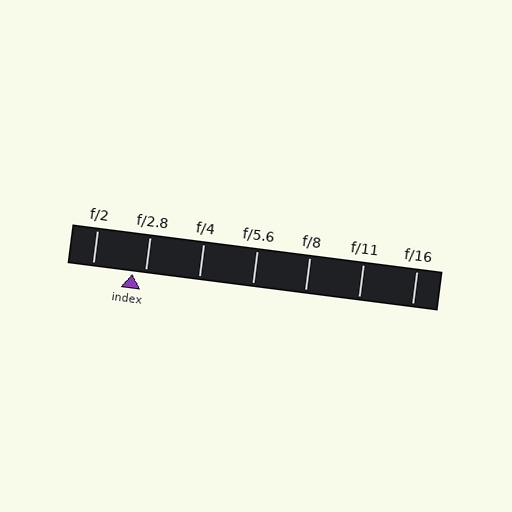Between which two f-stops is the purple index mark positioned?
The index mark is between f/2 and f/2.8.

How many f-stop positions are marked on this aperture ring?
There are 7 f-stop positions marked.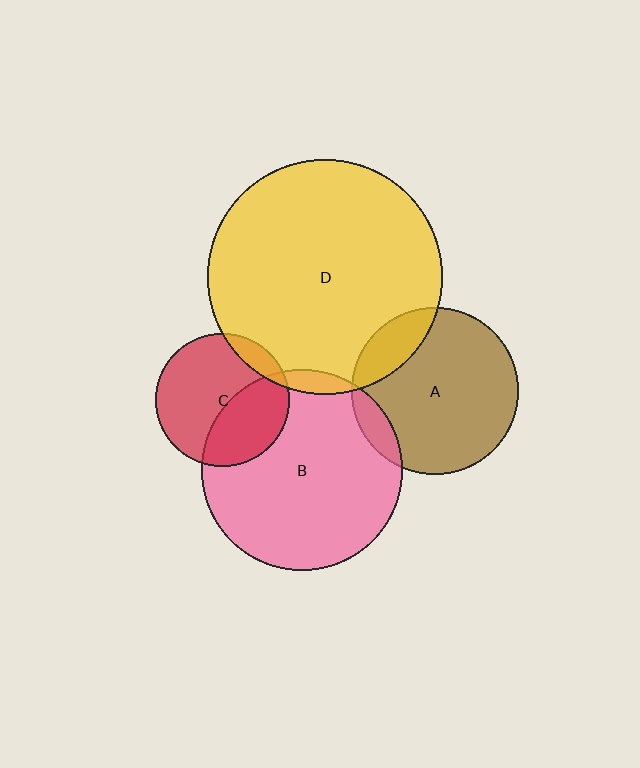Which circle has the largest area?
Circle D (yellow).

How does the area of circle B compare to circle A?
Approximately 1.5 times.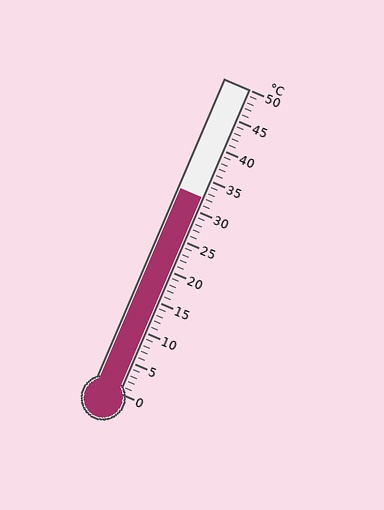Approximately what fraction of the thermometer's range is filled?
The thermometer is filled to approximately 65% of its range.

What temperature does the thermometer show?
The thermometer shows approximately 32°C.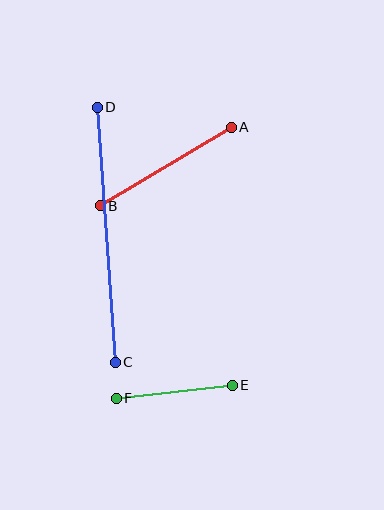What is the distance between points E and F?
The distance is approximately 117 pixels.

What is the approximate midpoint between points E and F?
The midpoint is at approximately (174, 392) pixels.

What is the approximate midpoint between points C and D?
The midpoint is at approximately (106, 235) pixels.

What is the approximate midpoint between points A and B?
The midpoint is at approximately (166, 166) pixels.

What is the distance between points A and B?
The distance is approximately 153 pixels.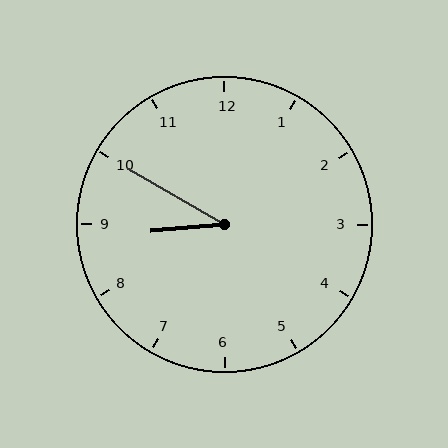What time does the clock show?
8:50.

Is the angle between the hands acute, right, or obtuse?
It is acute.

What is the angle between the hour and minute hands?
Approximately 35 degrees.